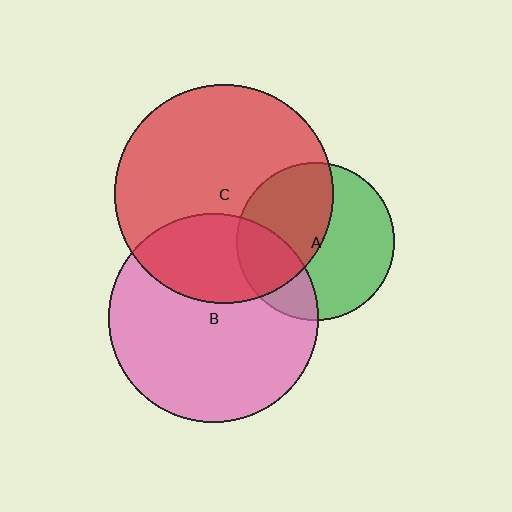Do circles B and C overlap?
Yes.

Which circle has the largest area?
Circle C (red).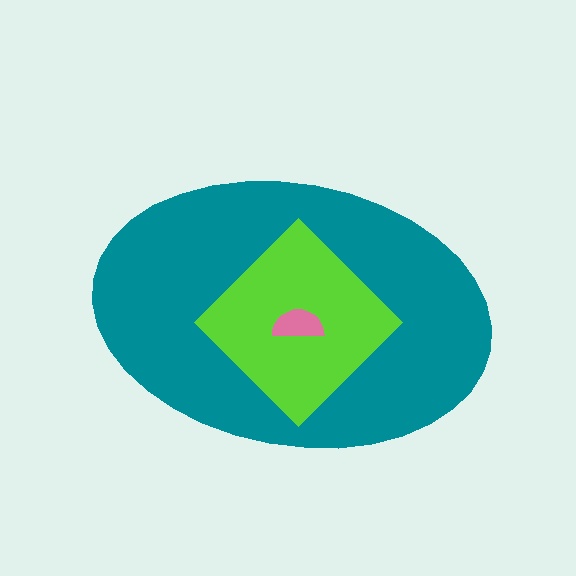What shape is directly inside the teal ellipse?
The lime diamond.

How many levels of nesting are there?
3.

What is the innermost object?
The pink semicircle.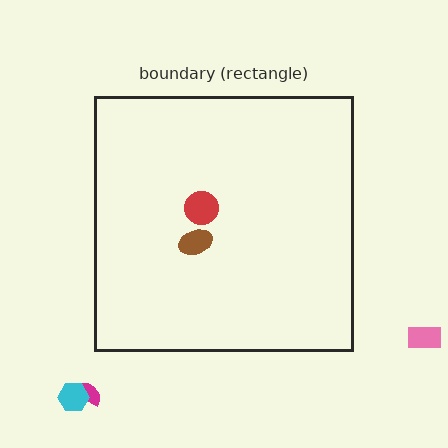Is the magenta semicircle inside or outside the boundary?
Outside.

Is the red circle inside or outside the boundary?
Inside.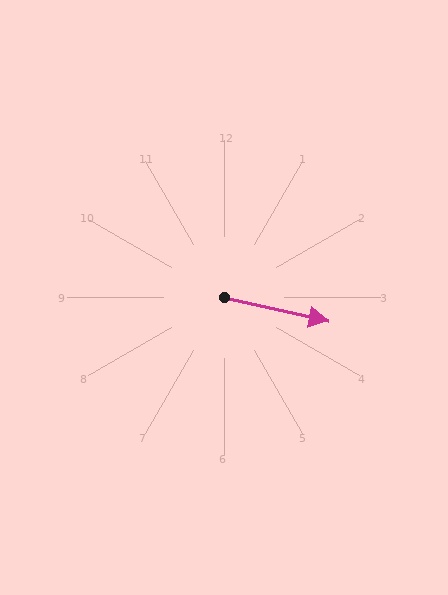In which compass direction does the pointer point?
East.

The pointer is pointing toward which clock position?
Roughly 3 o'clock.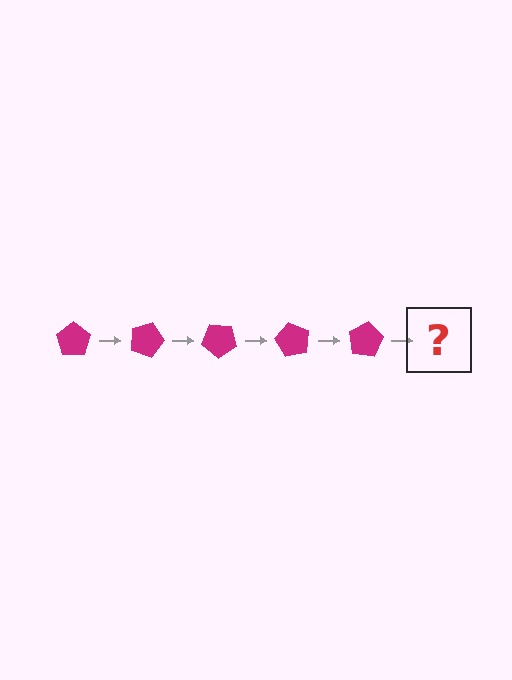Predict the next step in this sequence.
The next step is a magenta pentagon rotated 100 degrees.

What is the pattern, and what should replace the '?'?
The pattern is that the pentagon rotates 20 degrees each step. The '?' should be a magenta pentagon rotated 100 degrees.